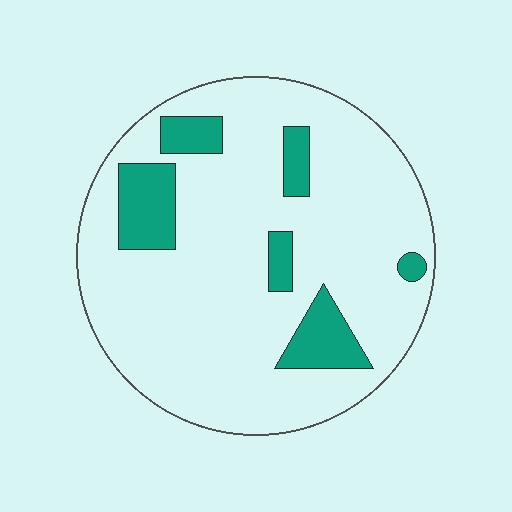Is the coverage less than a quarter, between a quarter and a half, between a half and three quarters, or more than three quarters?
Less than a quarter.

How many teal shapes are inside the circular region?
6.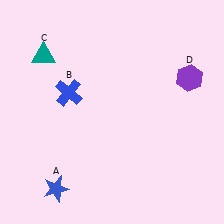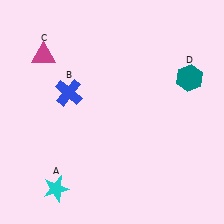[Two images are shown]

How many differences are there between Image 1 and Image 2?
There are 3 differences between the two images.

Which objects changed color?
A changed from blue to cyan. C changed from teal to magenta. D changed from purple to teal.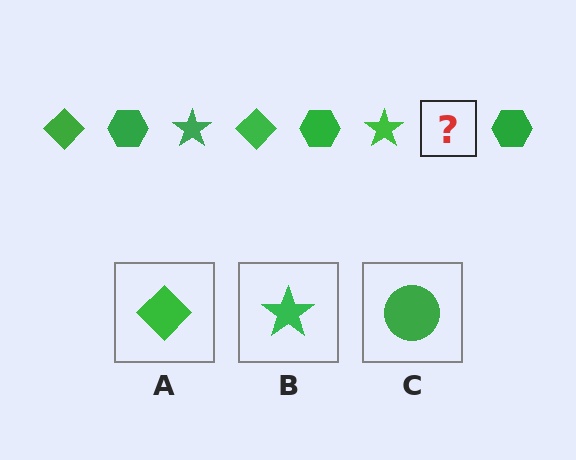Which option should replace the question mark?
Option A.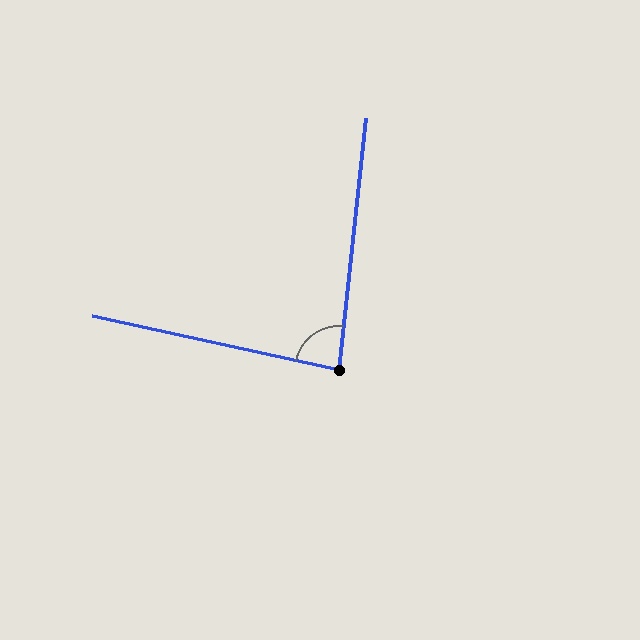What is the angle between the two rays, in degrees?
Approximately 84 degrees.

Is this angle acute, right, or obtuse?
It is acute.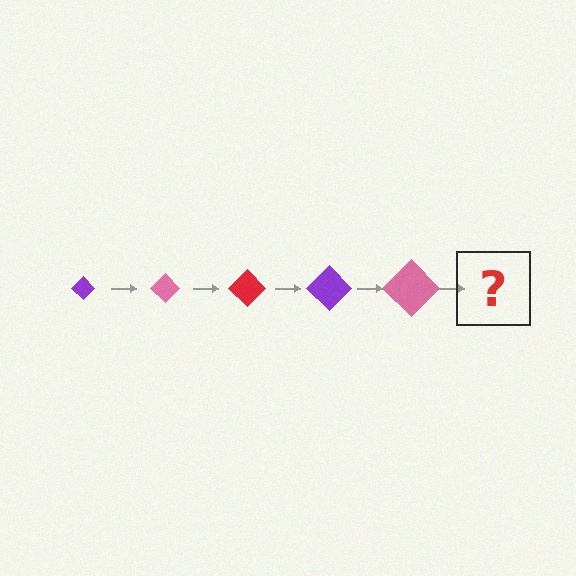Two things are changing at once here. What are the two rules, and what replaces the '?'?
The two rules are that the diamond grows larger each step and the color cycles through purple, pink, and red. The '?' should be a red diamond, larger than the previous one.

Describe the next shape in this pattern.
It should be a red diamond, larger than the previous one.